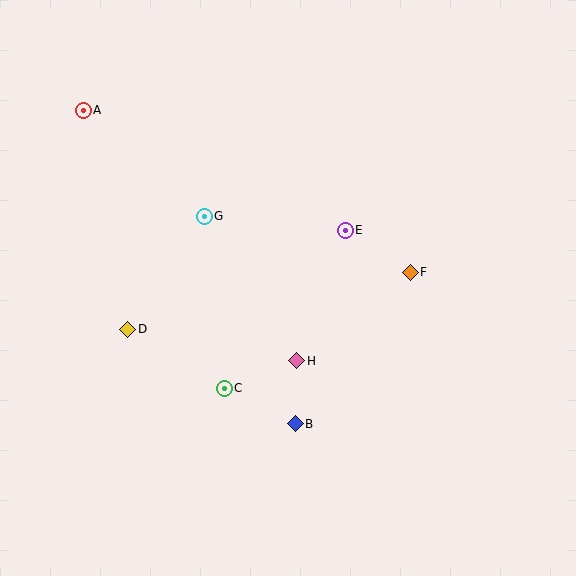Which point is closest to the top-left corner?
Point A is closest to the top-left corner.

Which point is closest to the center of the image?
Point H at (297, 361) is closest to the center.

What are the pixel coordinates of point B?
Point B is at (295, 424).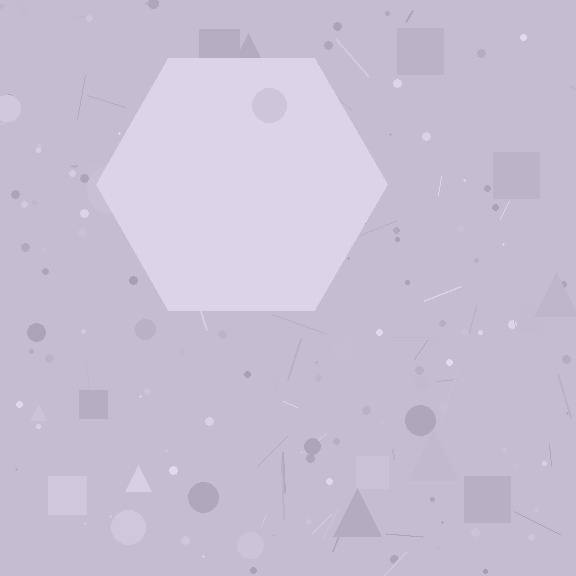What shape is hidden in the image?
A hexagon is hidden in the image.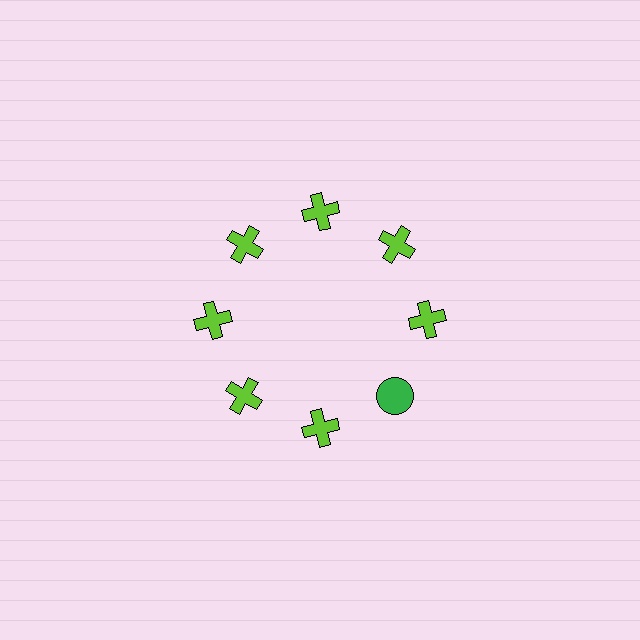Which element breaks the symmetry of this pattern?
The green circle at roughly the 4 o'clock position breaks the symmetry. All other shapes are lime crosses.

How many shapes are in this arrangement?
There are 8 shapes arranged in a ring pattern.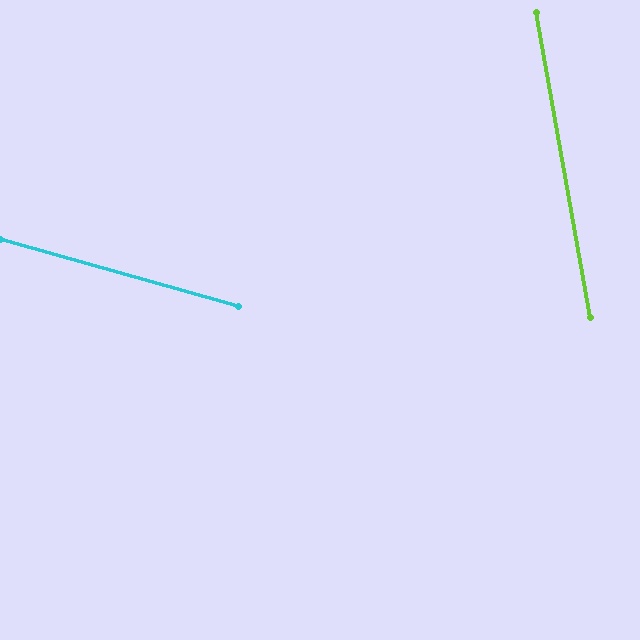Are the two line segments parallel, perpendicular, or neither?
Neither parallel nor perpendicular — they differ by about 64°.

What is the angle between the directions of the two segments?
Approximately 64 degrees.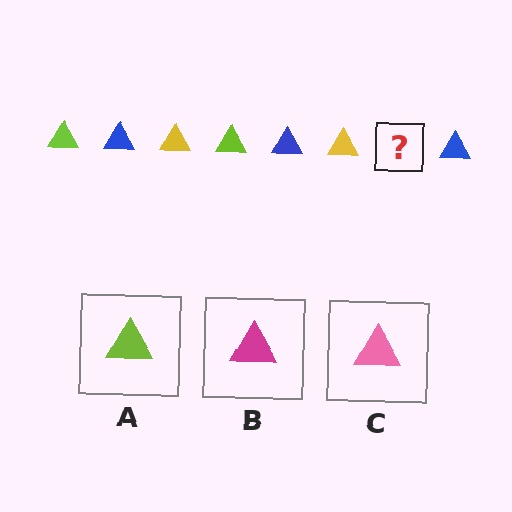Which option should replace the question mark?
Option A.